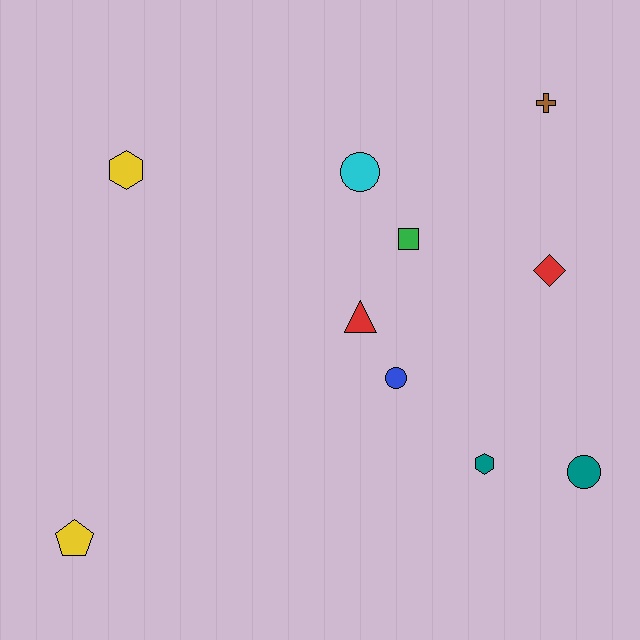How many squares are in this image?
There is 1 square.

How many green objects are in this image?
There is 1 green object.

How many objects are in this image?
There are 10 objects.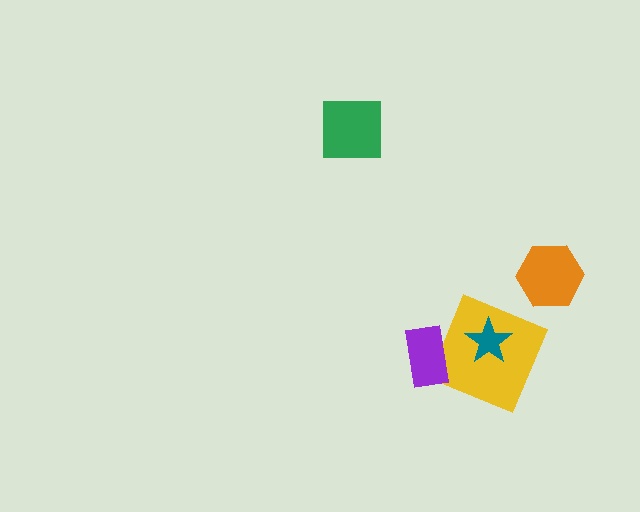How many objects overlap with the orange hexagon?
0 objects overlap with the orange hexagon.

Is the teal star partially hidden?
No, no other shape covers it.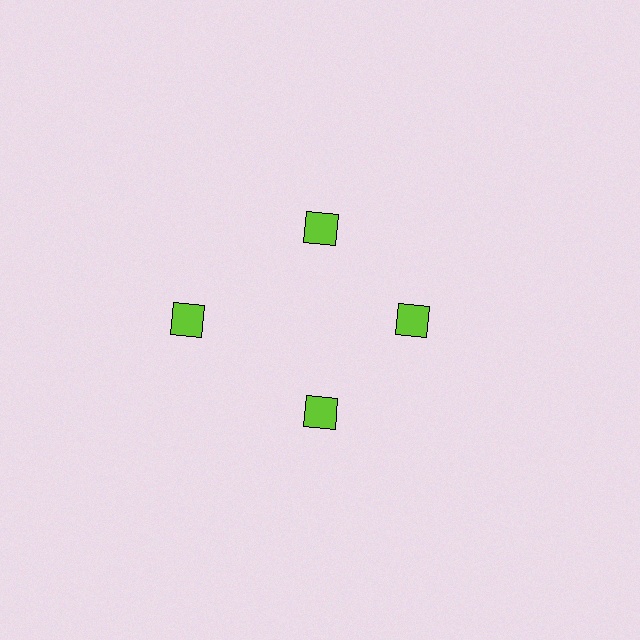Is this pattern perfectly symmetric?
No. The 4 lime diamonds are arranged in a ring, but one element near the 9 o'clock position is pushed outward from the center, breaking the 4-fold rotational symmetry.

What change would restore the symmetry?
The symmetry would be restored by moving it inward, back onto the ring so that all 4 diamonds sit at equal angles and equal distance from the center.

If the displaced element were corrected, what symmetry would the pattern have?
It would have 4-fold rotational symmetry — the pattern would map onto itself every 90 degrees.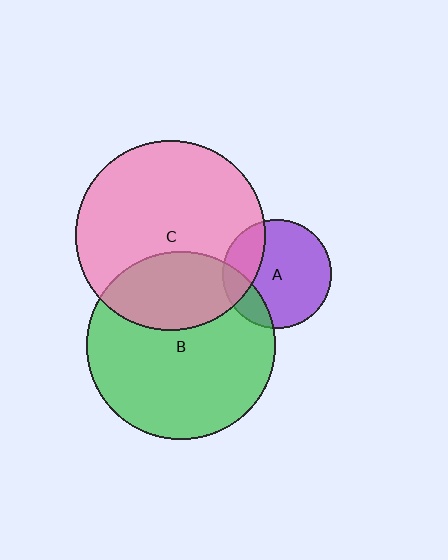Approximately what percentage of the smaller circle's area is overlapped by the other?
Approximately 20%.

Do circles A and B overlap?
Yes.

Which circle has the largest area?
Circle C (pink).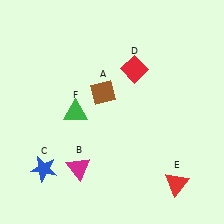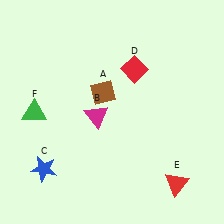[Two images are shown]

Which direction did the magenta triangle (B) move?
The magenta triangle (B) moved up.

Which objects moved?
The objects that moved are: the magenta triangle (B), the green triangle (F).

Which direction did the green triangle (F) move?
The green triangle (F) moved left.